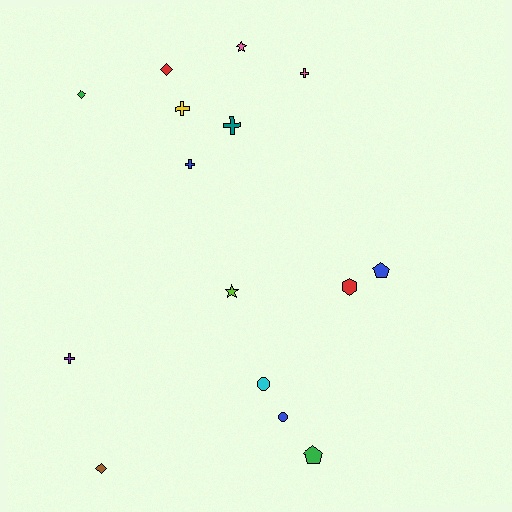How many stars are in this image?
There are 2 stars.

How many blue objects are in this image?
There are 3 blue objects.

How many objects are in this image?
There are 15 objects.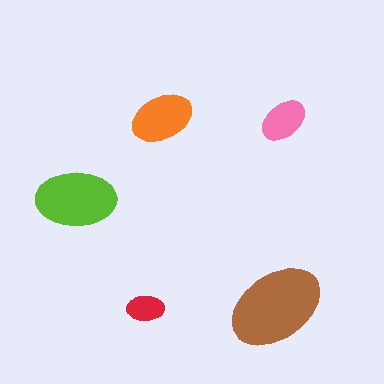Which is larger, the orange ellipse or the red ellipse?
The orange one.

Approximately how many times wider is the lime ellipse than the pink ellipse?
About 1.5 times wider.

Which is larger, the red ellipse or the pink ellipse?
The pink one.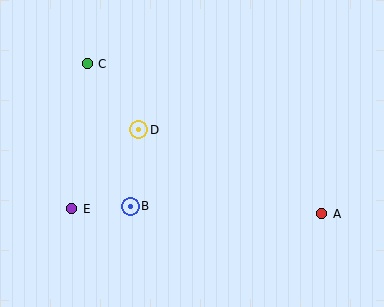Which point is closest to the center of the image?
Point D at (139, 130) is closest to the center.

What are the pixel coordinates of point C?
Point C is at (87, 64).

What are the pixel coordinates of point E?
Point E is at (72, 209).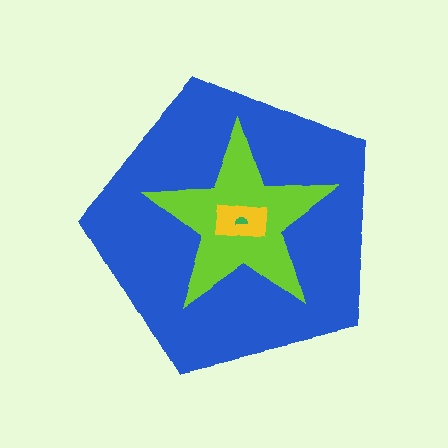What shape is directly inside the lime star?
The yellow rectangle.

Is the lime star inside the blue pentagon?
Yes.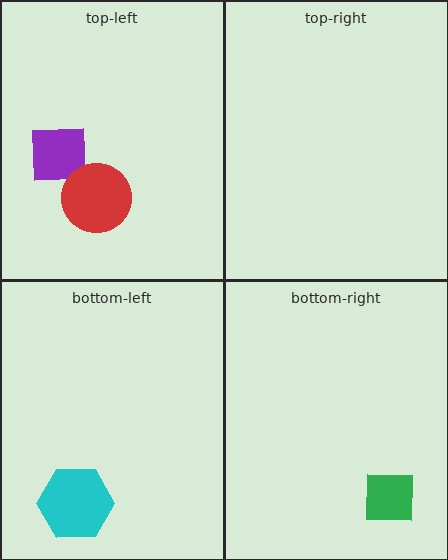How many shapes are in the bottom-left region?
1.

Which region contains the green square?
The bottom-right region.